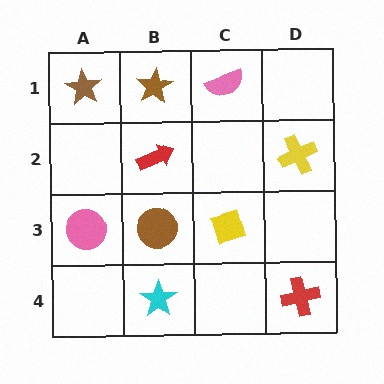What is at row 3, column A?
A pink circle.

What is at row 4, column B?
A cyan star.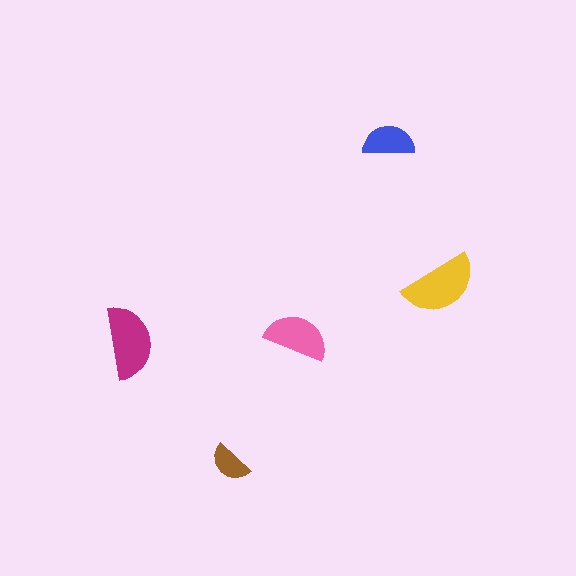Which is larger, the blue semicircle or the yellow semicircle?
The yellow one.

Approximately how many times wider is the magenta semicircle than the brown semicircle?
About 2 times wider.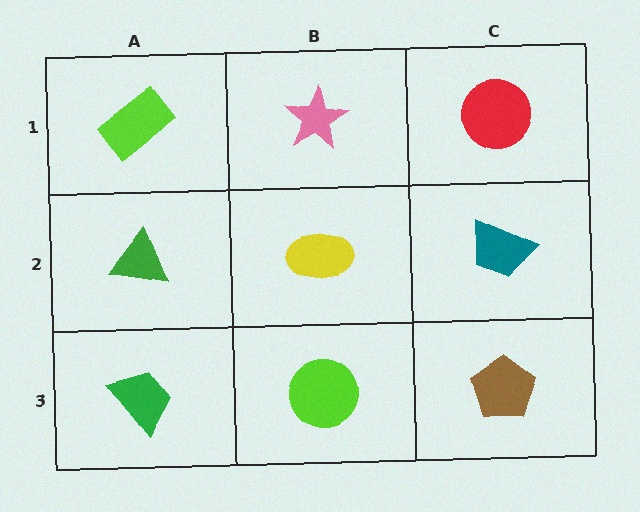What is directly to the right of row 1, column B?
A red circle.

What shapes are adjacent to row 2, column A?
A lime rectangle (row 1, column A), a green trapezoid (row 3, column A), a yellow ellipse (row 2, column B).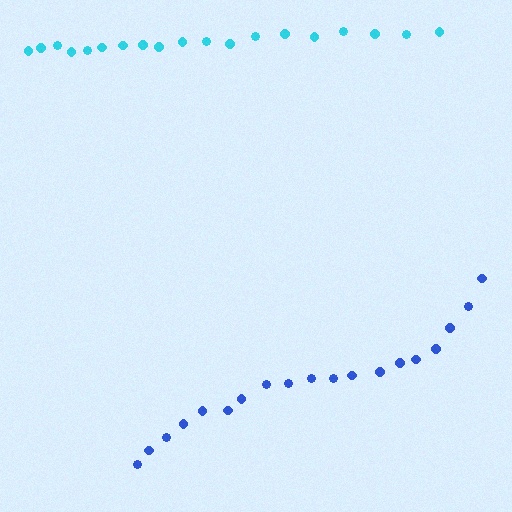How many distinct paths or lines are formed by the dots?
There are 2 distinct paths.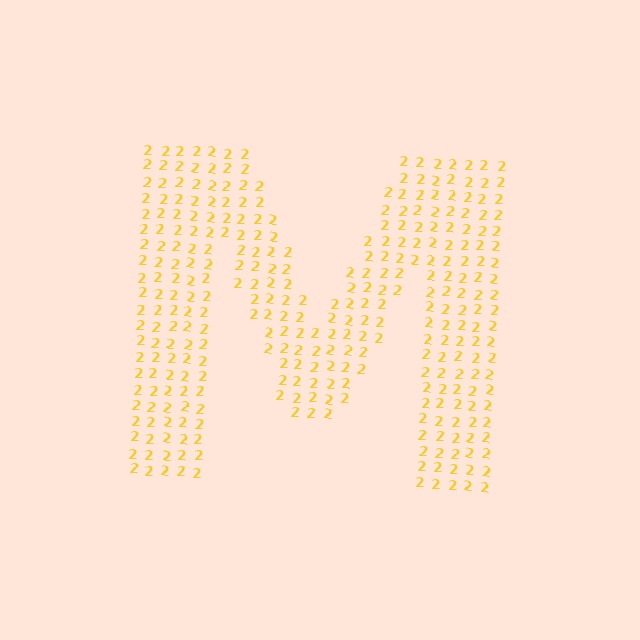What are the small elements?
The small elements are digit 2's.